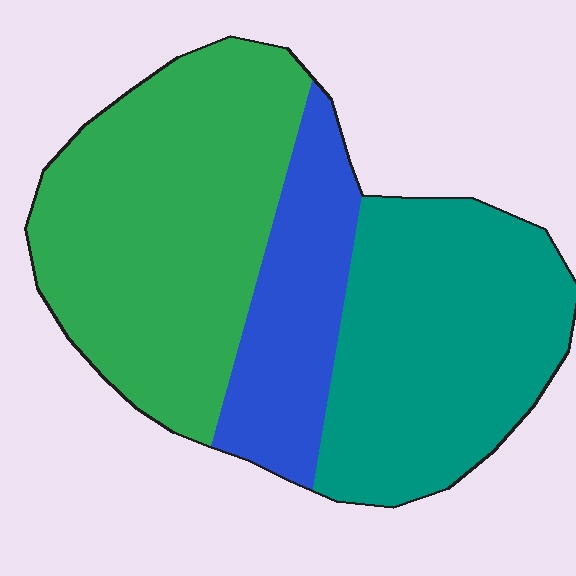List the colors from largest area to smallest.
From largest to smallest: green, teal, blue.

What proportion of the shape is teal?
Teal takes up about three eighths (3/8) of the shape.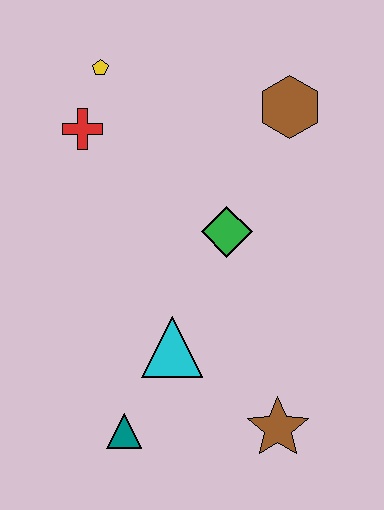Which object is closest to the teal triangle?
The cyan triangle is closest to the teal triangle.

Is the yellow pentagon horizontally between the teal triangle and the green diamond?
No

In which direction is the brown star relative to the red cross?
The brown star is below the red cross.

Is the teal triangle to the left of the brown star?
Yes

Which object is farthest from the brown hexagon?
The teal triangle is farthest from the brown hexagon.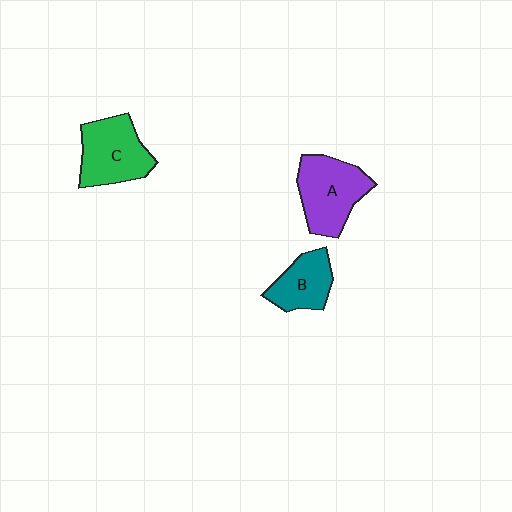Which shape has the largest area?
Shape A (purple).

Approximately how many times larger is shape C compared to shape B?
Approximately 1.4 times.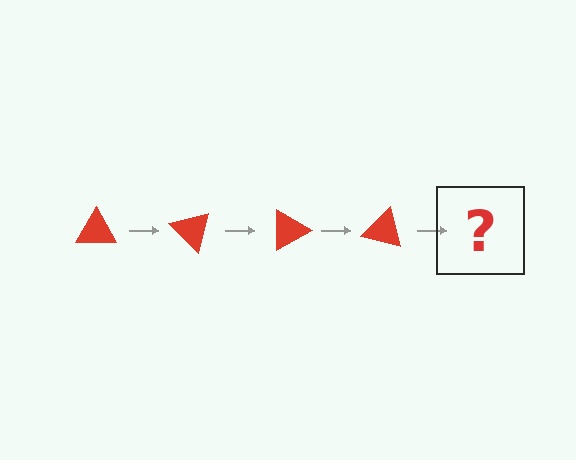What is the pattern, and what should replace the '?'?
The pattern is that the triangle rotates 45 degrees each step. The '?' should be a red triangle rotated 180 degrees.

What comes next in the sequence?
The next element should be a red triangle rotated 180 degrees.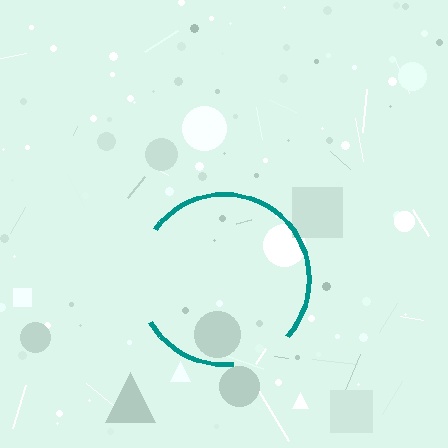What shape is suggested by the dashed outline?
The dashed outline suggests a circle.